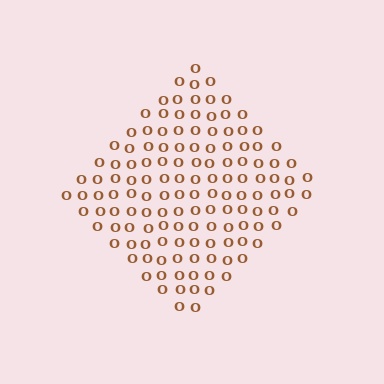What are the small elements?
The small elements are letter O's.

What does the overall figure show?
The overall figure shows a diamond.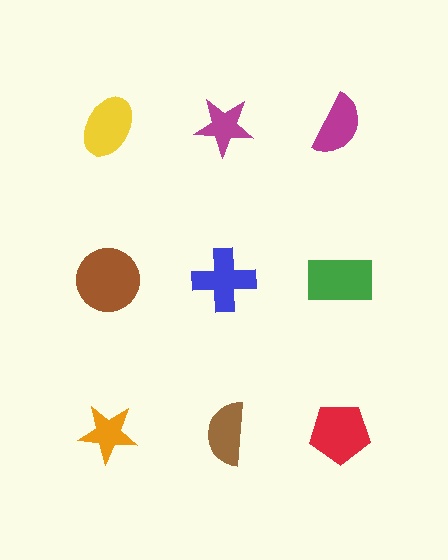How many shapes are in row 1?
3 shapes.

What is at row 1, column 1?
A yellow ellipse.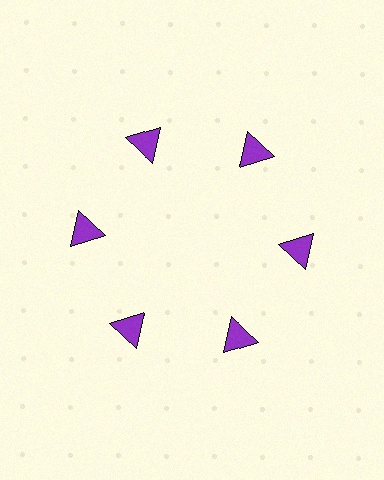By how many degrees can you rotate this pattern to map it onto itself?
The pattern maps onto itself every 60 degrees of rotation.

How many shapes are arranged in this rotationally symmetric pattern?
There are 6 shapes, arranged in 6 groups of 1.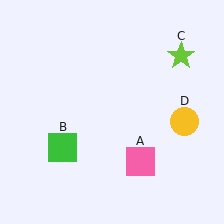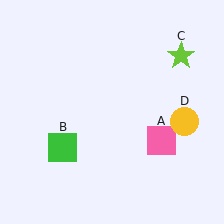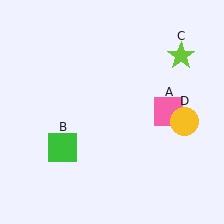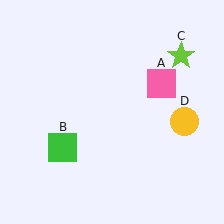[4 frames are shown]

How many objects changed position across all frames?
1 object changed position: pink square (object A).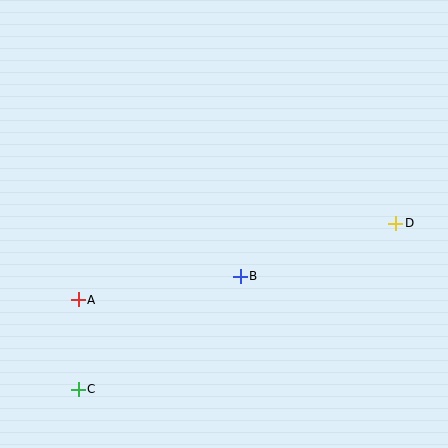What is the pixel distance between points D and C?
The distance between D and C is 358 pixels.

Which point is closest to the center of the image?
Point B at (240, 276) is closest to the center.